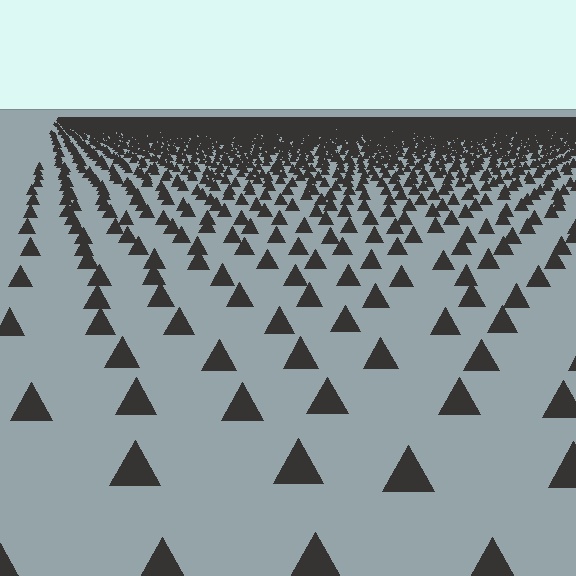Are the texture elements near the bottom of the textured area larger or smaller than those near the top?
Larger. Near the bottom, elements are closer to the viewer and appear at a bigger on-screen size.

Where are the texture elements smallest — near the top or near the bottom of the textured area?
Near the top.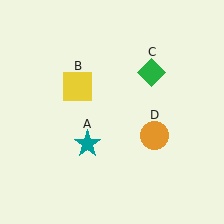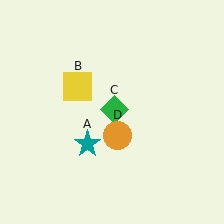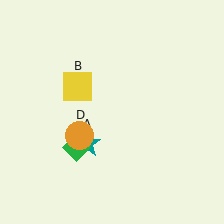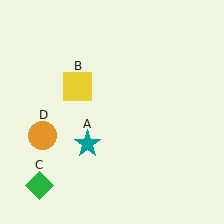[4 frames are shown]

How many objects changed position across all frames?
2 objects changed position: green diamond (object C), orange circle (object D).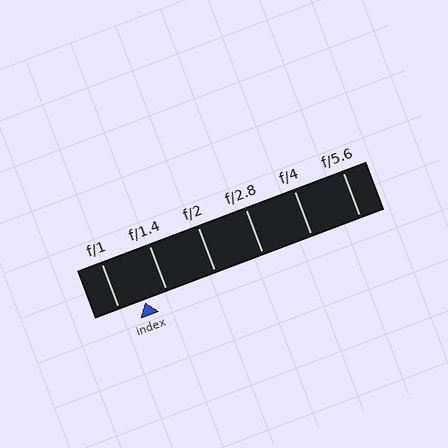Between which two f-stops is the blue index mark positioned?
The index mark is between f/1 and f/1.4.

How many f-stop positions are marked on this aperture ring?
There are 6 f-stop positions marked.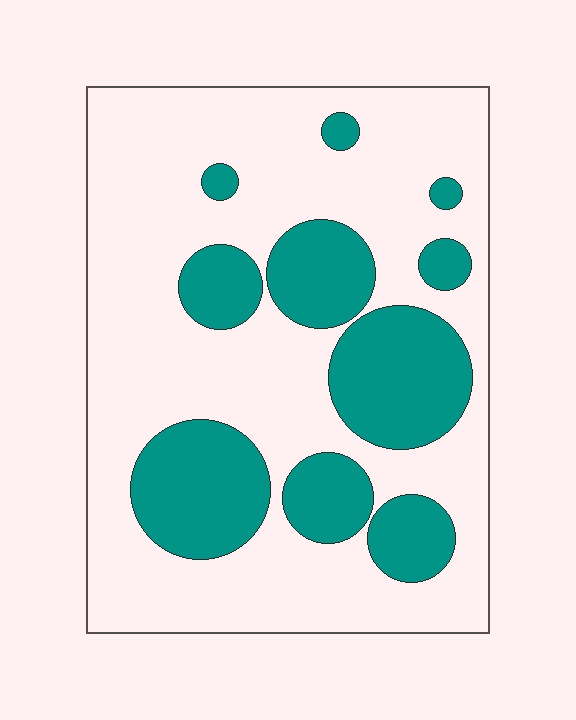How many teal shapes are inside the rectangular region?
10.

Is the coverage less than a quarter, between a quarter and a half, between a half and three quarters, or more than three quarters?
Between a quarter and a half.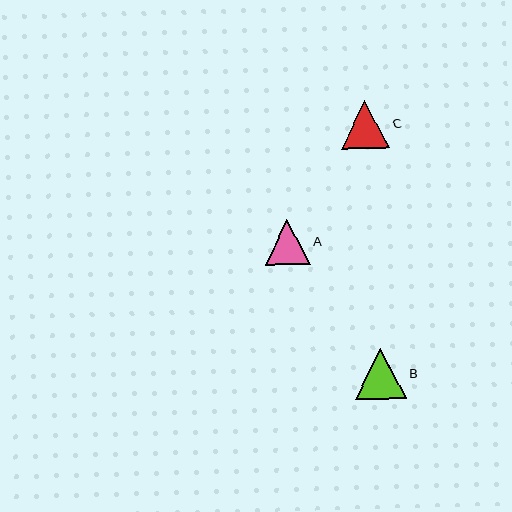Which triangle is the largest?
Triangle B is the largest with a size of approximately 51 pixels.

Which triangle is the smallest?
Triangle A is the smallest with a size of approximately 44 pixels.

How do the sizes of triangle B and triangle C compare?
Triangle B and triangle C are approximately the same size.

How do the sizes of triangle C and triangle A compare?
Triangle C and triangle A are approximately the same size.